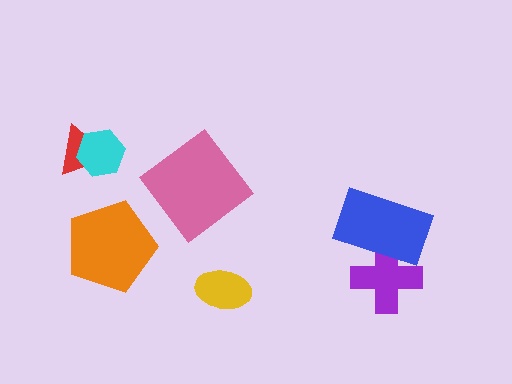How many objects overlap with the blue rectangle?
1 object overlaps with the blue rectangle.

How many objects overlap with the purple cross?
1 object overlaps with the purple cross.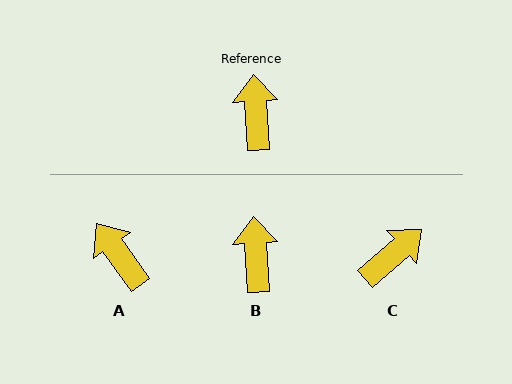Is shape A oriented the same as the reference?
No, it is off by about 32 degrees.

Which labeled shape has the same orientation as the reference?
B.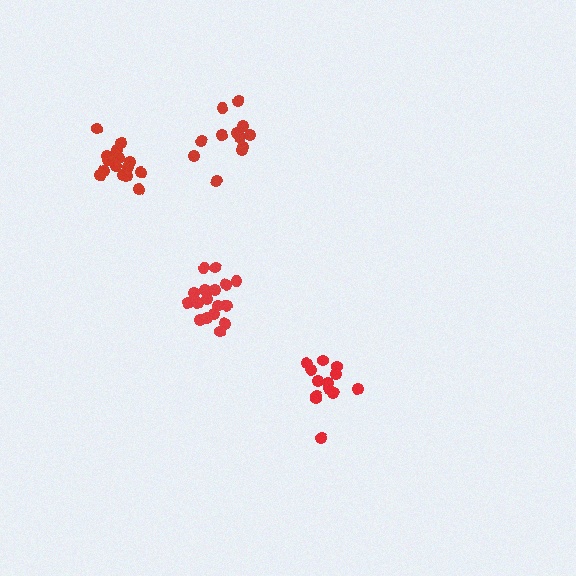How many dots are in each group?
Group 1: 12 dots, Group 2: 16 dots, Group 3: 13 dots, Group 4: 17 dots (58 total).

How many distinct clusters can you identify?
There are 4 distinct clusters.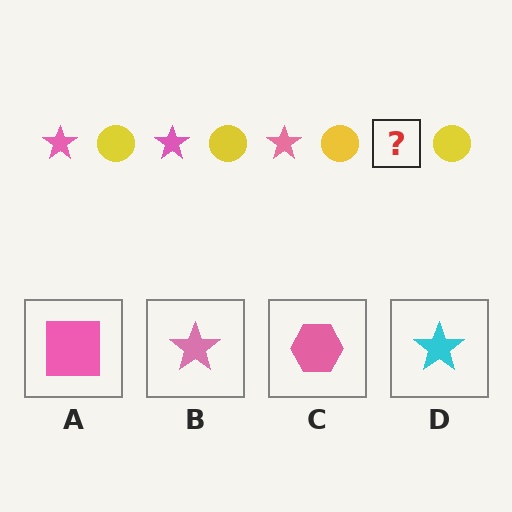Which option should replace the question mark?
Option B.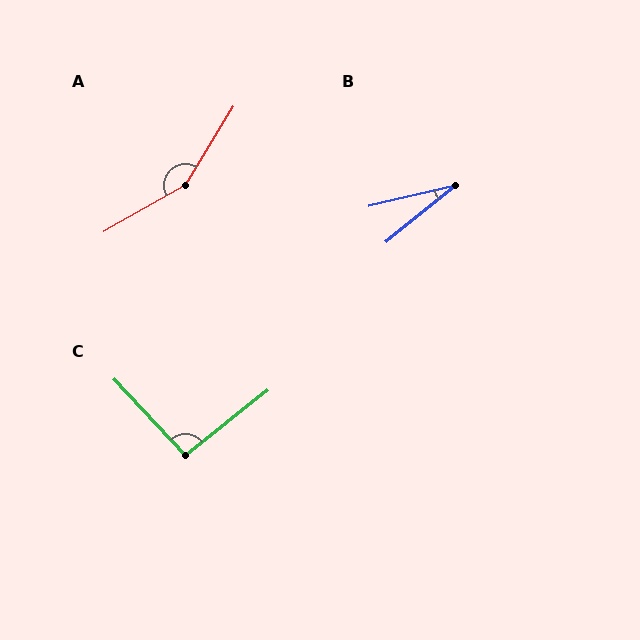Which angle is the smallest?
B, at approximately 26 degrees.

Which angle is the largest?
A, at approximately 151 degrees.